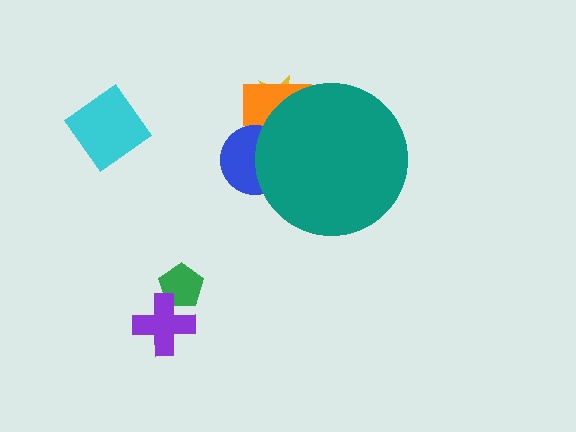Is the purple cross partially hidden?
No, the purple cross is fully visible.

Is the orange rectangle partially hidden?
Yes, the orange rectangle is partially hidden behind the teal circle.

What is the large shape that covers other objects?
A teal circle.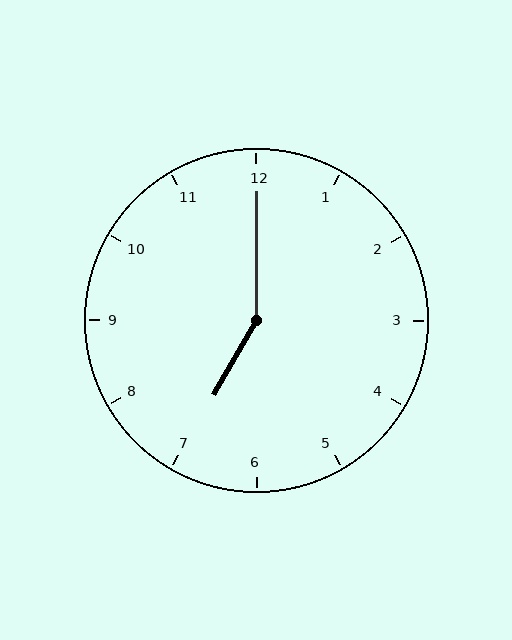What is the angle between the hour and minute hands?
Approximately 150 degrees.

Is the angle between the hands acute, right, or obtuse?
It is obtuse.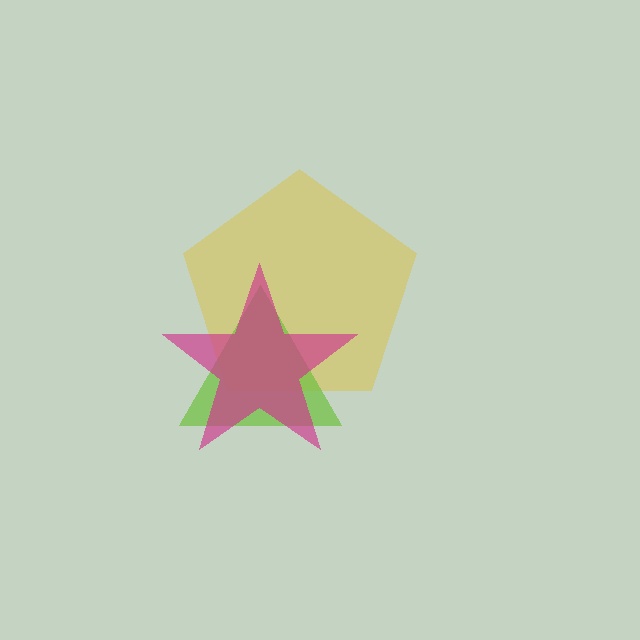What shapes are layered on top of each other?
The layered shapes are: a yellow pentagon, a lime triangle, a magenta star.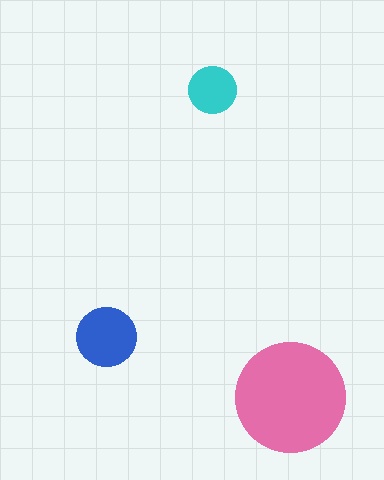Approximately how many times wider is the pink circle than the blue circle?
About 2 times wider.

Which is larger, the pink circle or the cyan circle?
The pink one.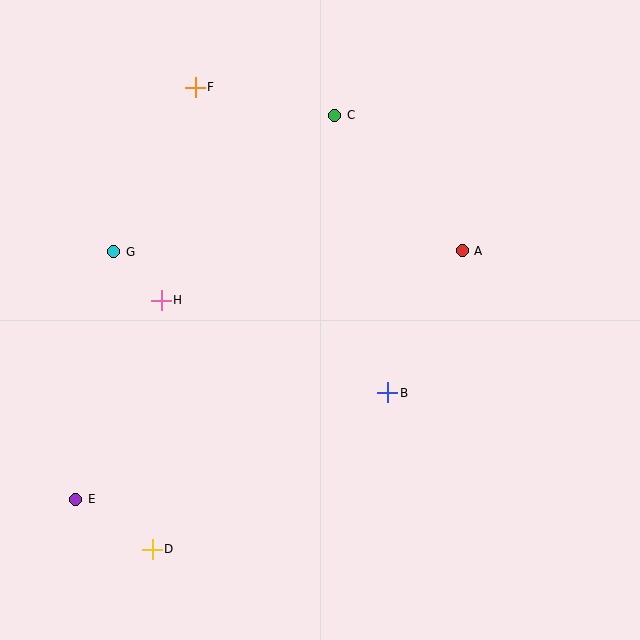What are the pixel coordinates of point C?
Point C is at (335, 115).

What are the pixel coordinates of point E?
Point E is at (76, 499).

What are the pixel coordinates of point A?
Point A is at (462, 251).